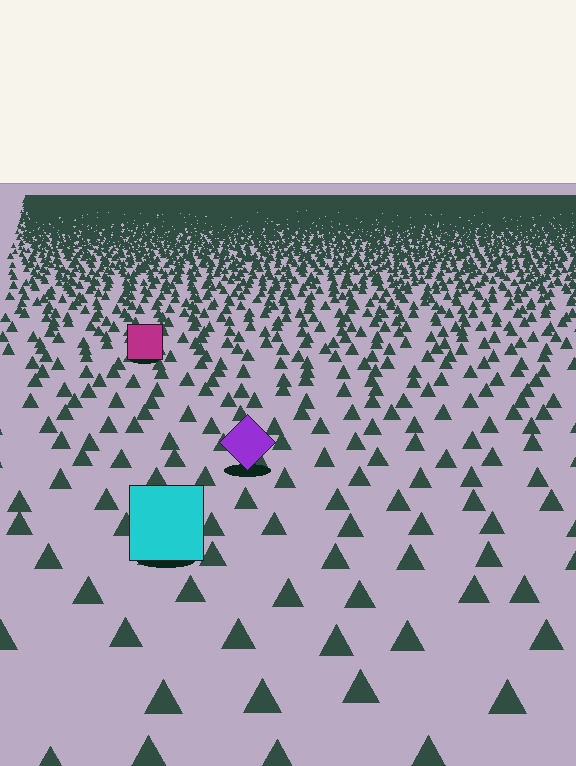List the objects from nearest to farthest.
From nearest to farthest: the cyan square, the purple diamond, the magenta square.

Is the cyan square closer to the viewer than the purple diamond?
Yes. The cyan square is closer — you can tell from the texture gradient: the ground texture is coarser near it.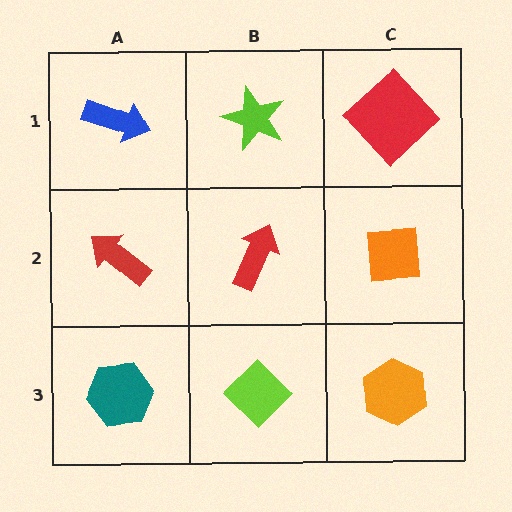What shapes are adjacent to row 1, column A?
A red arrow (row 2, column A), a lime star (row 1, column B).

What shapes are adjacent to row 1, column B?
A red arrow (row 2, column B), a blue arrow (row 1, column A), a red diamond (row 1, column C).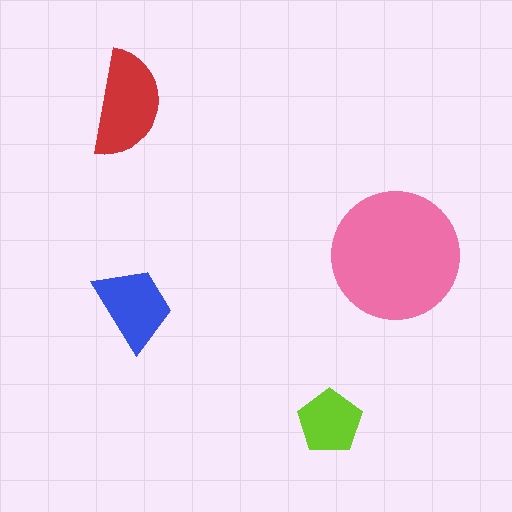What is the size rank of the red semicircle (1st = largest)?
2nd.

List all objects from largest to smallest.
The pink circle, the red semicircle, the blue trapezoid, the lime pentagon.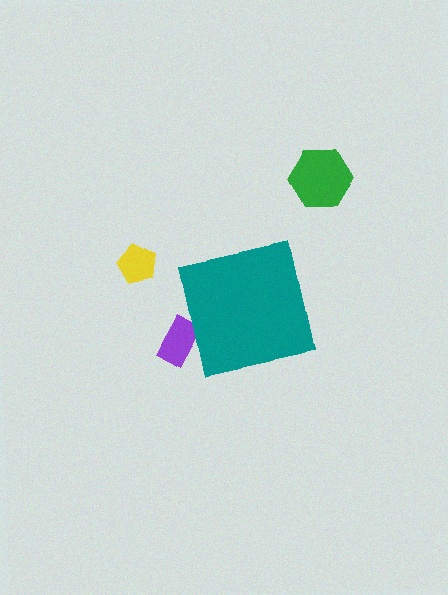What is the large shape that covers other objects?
A teal square.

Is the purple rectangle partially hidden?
Yes, the purple rectangle is partially hidden behind the teal square.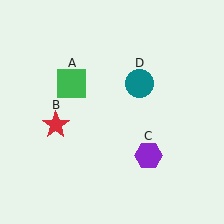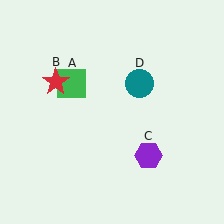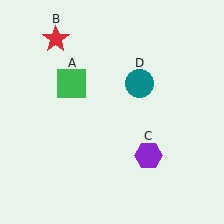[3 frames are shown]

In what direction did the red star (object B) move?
The red star (object B) moved up.